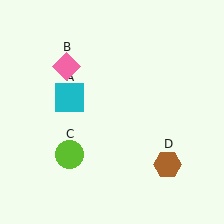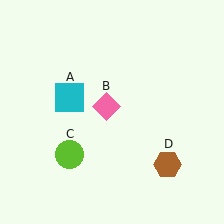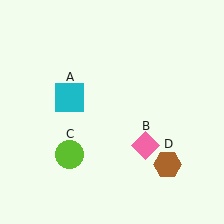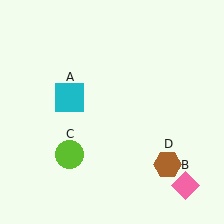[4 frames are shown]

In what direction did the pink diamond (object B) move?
The pink diamond (object B) moved down and to the right.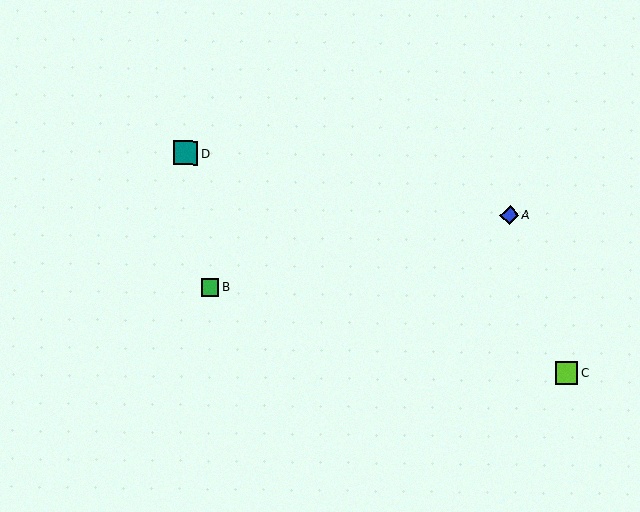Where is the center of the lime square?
The center of the lime square is at (566, 373).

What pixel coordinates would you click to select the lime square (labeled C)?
Click at (566, 373) to select the lime square C.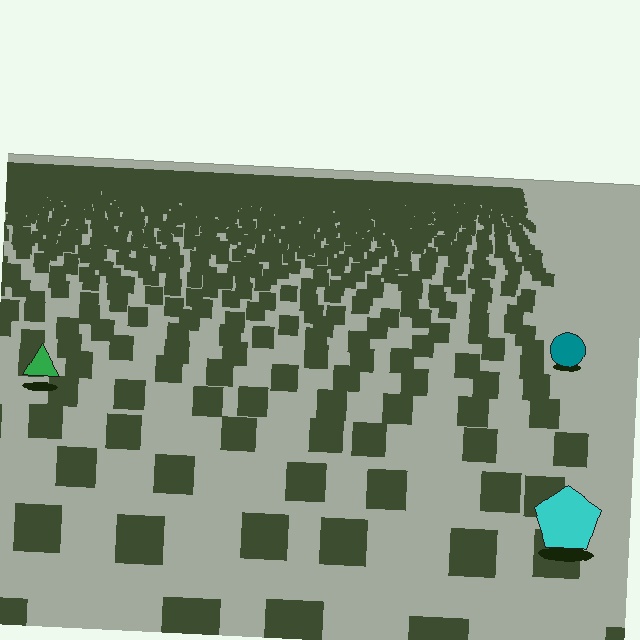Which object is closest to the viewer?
The cyan pentagon is closest. The texture marks near it are larger and more spread out.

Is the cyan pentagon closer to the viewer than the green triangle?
Yes. The cyan pentagon is closer — you can tell from the texture gradient: the ground texture is coarser near it.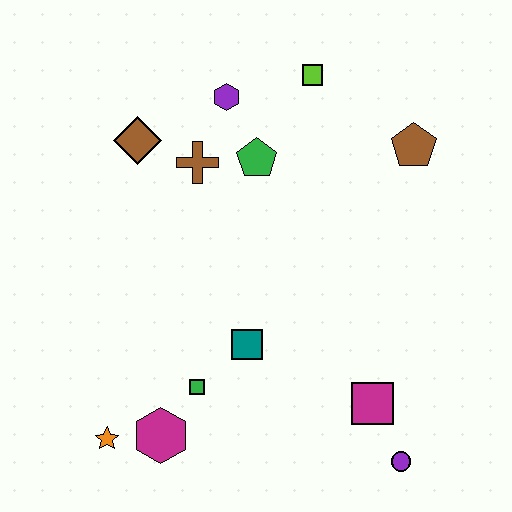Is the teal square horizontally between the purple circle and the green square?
Yes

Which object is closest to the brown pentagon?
The lime square is closest to the brown pentagon.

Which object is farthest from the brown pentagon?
The orange star is farthest from the brown pentagon.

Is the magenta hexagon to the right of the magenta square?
No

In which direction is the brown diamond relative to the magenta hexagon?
The brown diamond is above the magenta hexagon.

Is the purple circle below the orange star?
Yes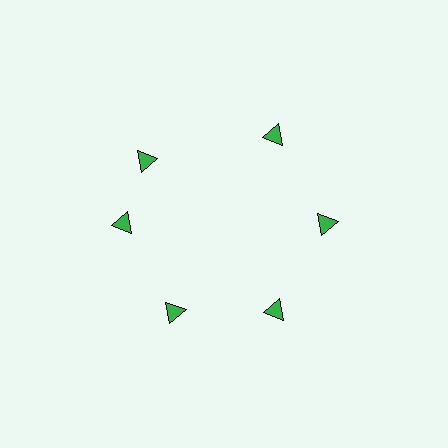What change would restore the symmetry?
The symmetry would be restored by rotating it back into even spacing with its neighbors so that all 6 triangles sit at equal angles and equal distance from the center.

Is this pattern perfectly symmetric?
No. The 6 green triangles are arranged in a ring, but one element near the 11 o'clock position is rotated out of alignment along the ring, breaking the 6-fold rotational symmetry.